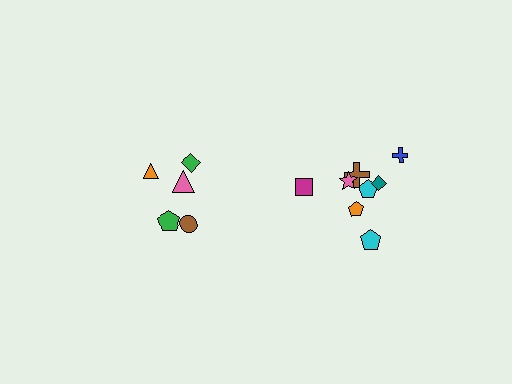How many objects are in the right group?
There are 8 objects.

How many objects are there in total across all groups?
There are 13 objects.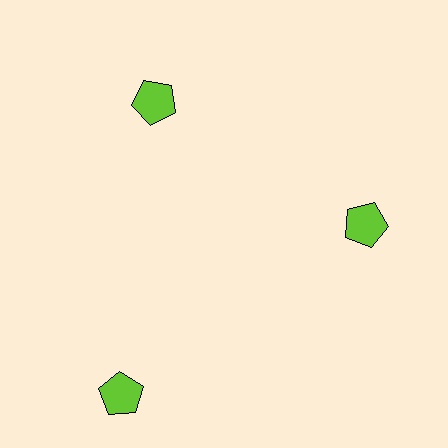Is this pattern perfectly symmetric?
No. The 3 lime pentagons are arranged in a ring, but one element near the 7 o'clock position is pushed outward from the center, breaking the 3-fold rotational symmetry.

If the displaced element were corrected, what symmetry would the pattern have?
It would have 3-fold rotational symmetry — the pattern would map onto itself every 120 degrees.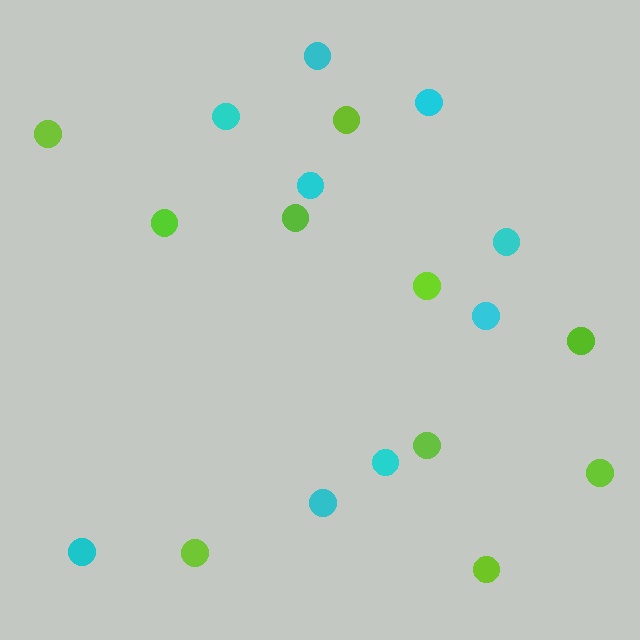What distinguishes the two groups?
There are 2 groups: one group of cyan circles (9) and one group of lime circles (10).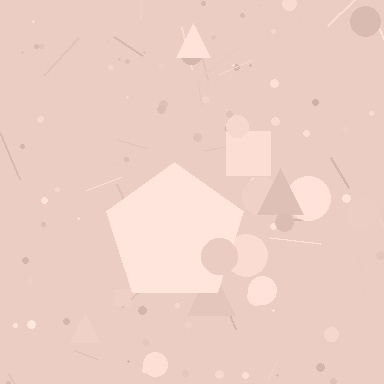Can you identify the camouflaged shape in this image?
The camouflaged shape is a pentagon.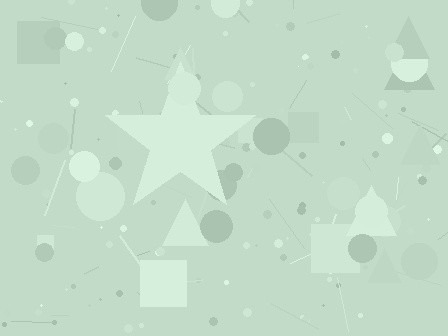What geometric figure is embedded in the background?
A star is embedded in the background.